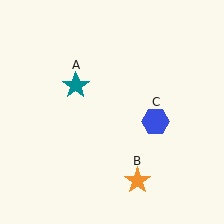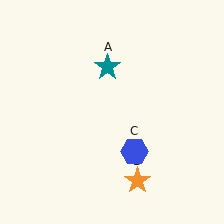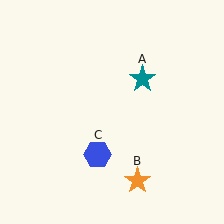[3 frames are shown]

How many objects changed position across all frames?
2 objects changed position: teal star (object A), blue hexagon (object C).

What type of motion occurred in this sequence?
The teal star (object A), blue hexagon (object C) rotated clockwise around the center of the scene.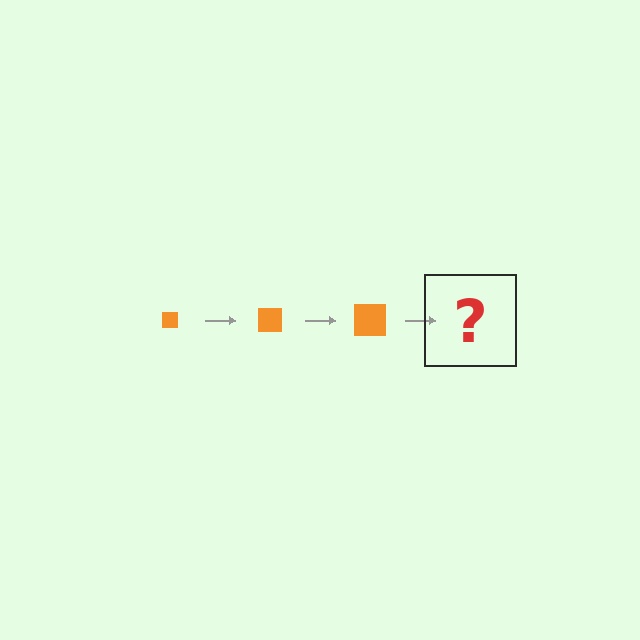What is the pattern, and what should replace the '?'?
The pattern is that the square gets progressively larger each step. The '?' should be an orange square, larger than the previous one.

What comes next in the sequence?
The next element should be an orange square, larger than the previous one.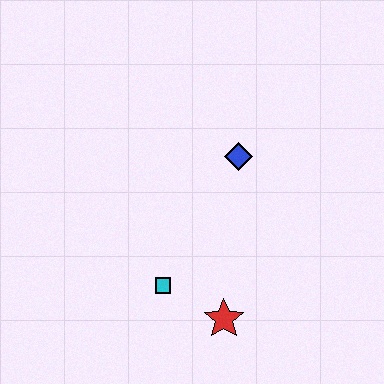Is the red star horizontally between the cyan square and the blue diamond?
Yes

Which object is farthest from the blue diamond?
The red star is farthest from the blue diamond.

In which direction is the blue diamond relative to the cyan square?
The blue diamond is above the cyan square.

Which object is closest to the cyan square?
The red star is closest to the cyan square.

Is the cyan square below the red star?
No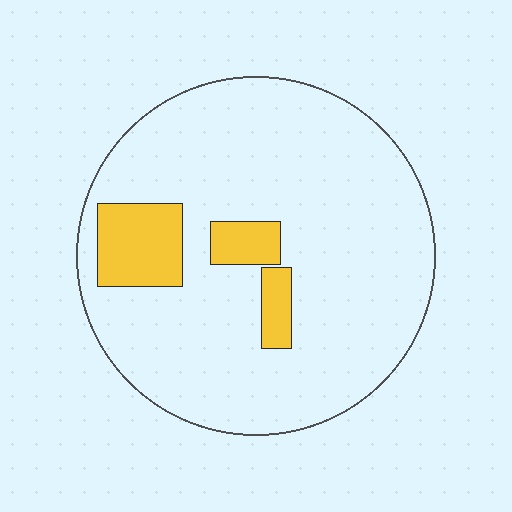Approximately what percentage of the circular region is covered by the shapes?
Approximately 15%.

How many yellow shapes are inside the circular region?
3.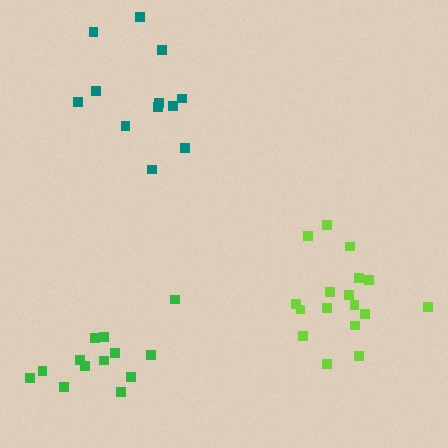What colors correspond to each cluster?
The clusters are colored: green, lime, teal.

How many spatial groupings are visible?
There are 3 spatial groupings.